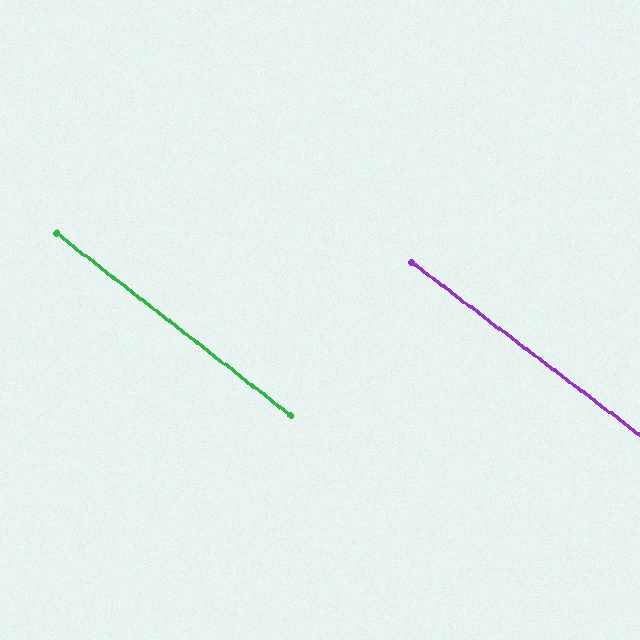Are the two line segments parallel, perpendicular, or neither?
Parallel — their directions differ by only 0.5°.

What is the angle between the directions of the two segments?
Approximately 1 degree.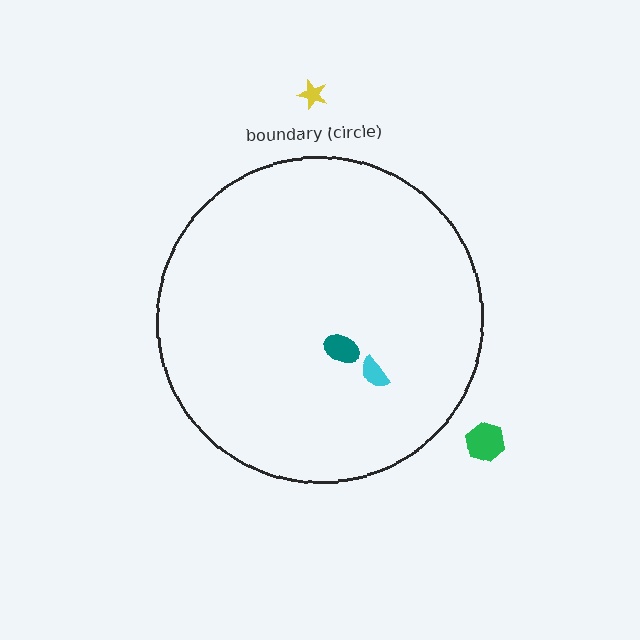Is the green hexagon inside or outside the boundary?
Outside.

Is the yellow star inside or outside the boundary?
Outside.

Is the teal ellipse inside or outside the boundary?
Inside.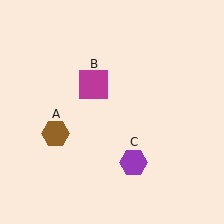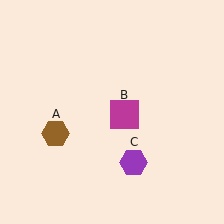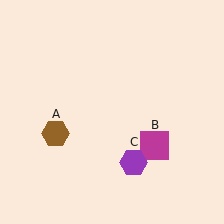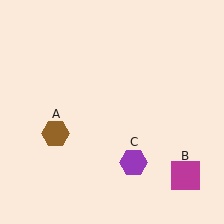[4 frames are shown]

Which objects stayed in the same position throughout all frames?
Brown hexagon (object A) and purple hexagon (object C) remained stationary.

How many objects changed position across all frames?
1 object changed position: magenta square (object B).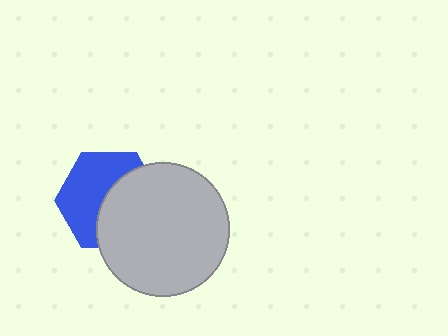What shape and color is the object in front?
The object in front is a light gray circle.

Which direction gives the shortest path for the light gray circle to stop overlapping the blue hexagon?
Moving right gives the shortest separation.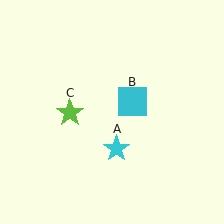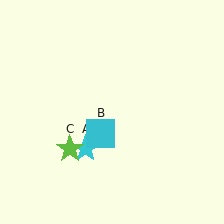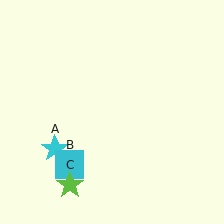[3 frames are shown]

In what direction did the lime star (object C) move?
The lime star (object C) moved down.